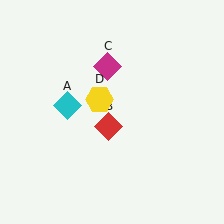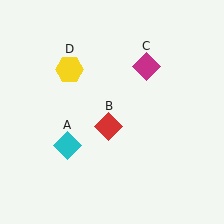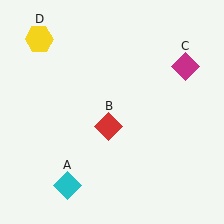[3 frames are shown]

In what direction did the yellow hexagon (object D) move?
The yellow hexagon (object D) moved up and to the left.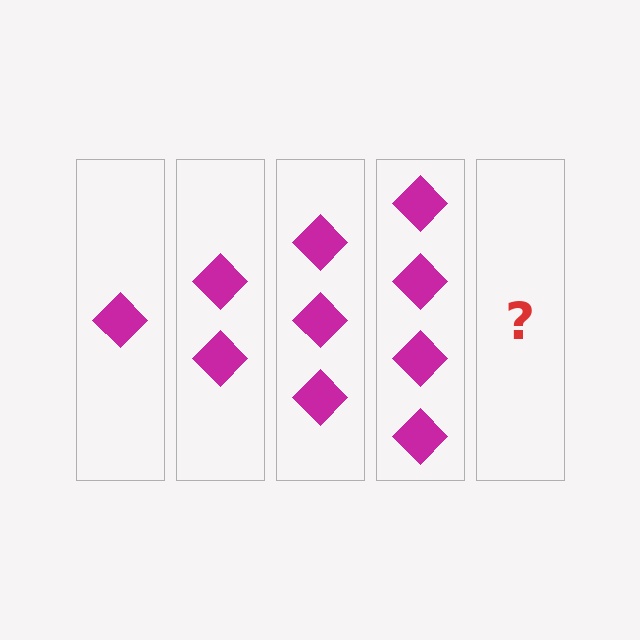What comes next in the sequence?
The next element should be 5 diamonds.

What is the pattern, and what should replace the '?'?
The pattern is that each step adds one more diamond. The '?' should be 5 diamonds.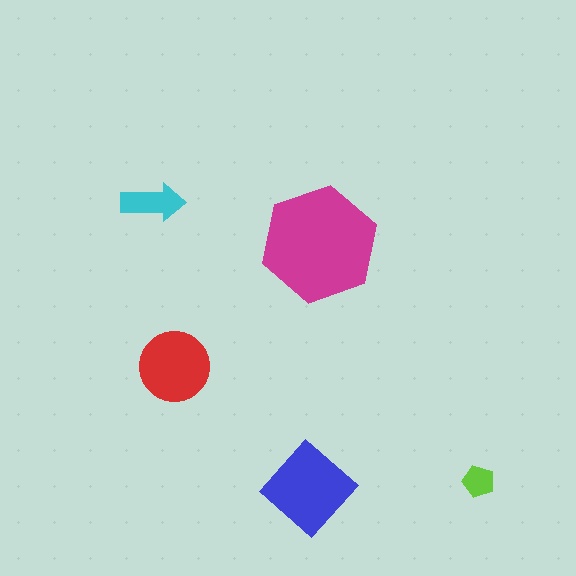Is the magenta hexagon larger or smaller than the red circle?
Larger.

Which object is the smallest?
The lime pentagon.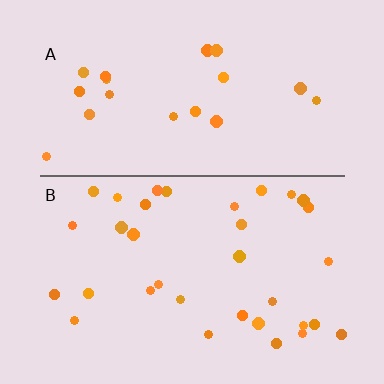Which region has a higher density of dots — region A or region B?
B (the bottom).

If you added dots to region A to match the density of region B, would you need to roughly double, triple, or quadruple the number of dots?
Approximately double.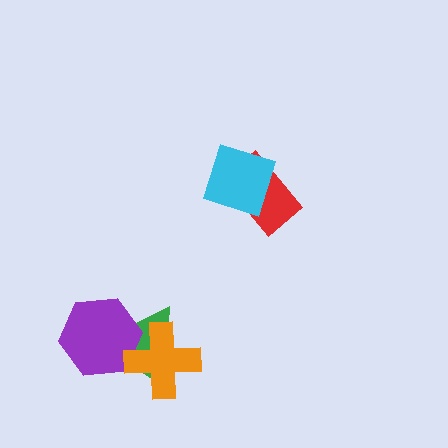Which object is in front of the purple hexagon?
The orange cross is in front of the purple hexagon.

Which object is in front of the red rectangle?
The cyan square is in front of the red rectangle.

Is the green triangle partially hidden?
Yes, it is partially covered by another shape.